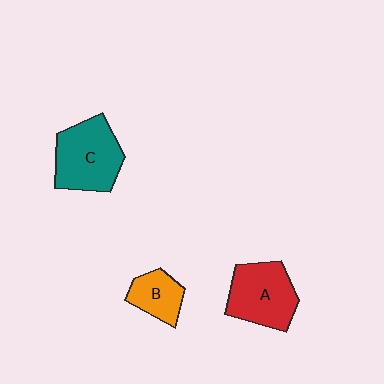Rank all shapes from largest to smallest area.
From largest to smallest: C (teal), A (red), B (orange).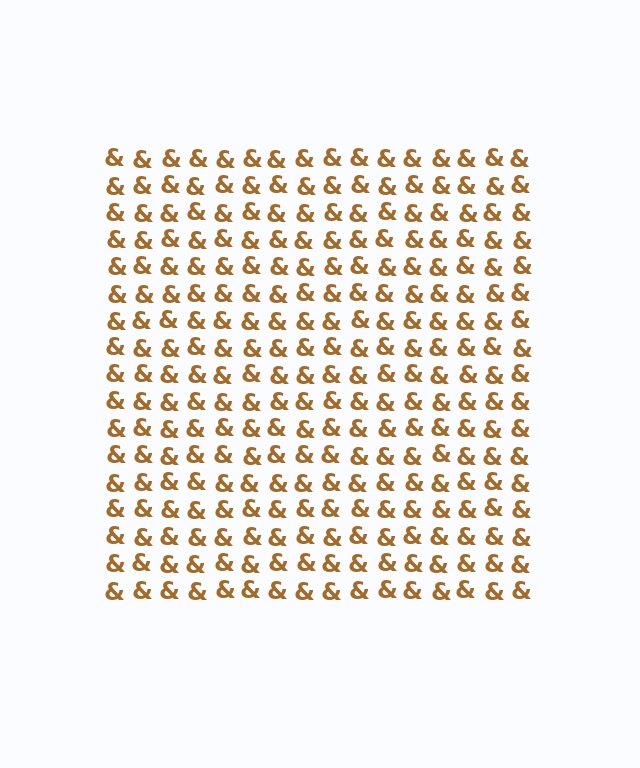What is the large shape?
The large shape is a square.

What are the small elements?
The small elements are ampersands.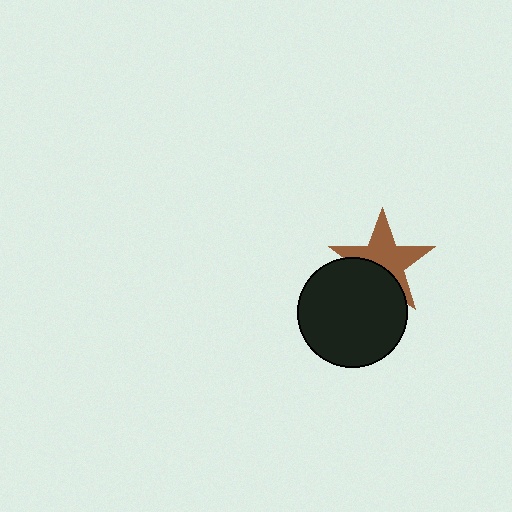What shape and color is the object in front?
The object in front is a black circle.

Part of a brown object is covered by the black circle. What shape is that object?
It is a star.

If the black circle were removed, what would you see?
You would see the complete brown star.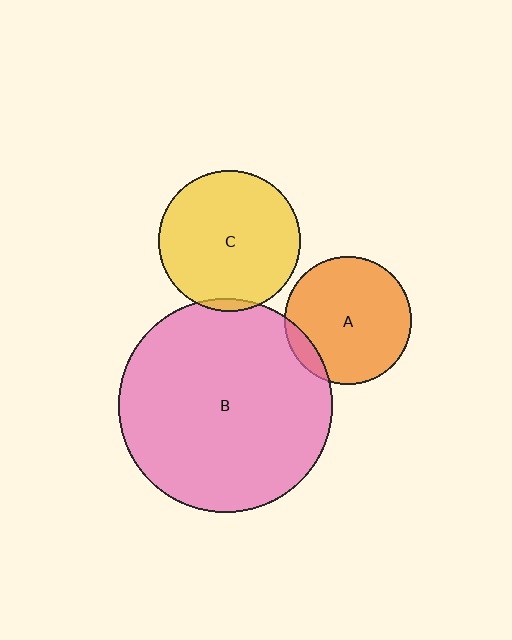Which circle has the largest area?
Circle B (pink).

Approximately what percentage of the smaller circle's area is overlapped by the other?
Approximately 10%.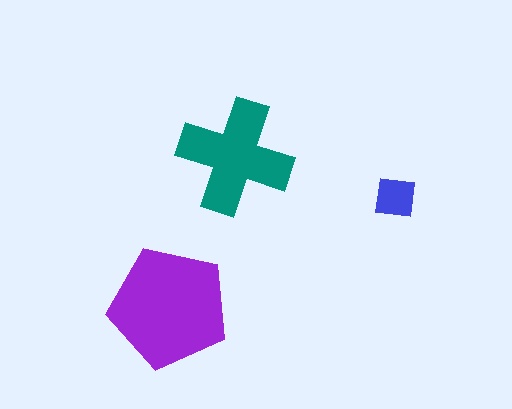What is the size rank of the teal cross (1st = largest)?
2nd.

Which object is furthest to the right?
The blue square is rightmost.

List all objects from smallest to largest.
The blue square, the teal cross, the purple pentagon.